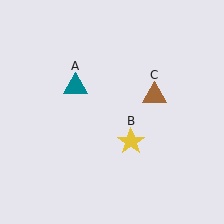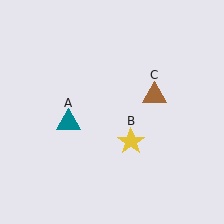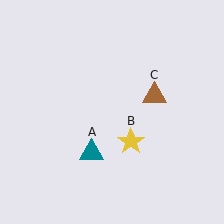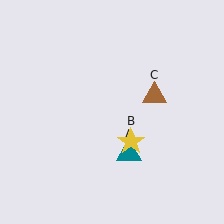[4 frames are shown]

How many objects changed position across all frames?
1 object changed position: teal triangle (object A).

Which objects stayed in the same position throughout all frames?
Yellow star (object B) and brown triangle (object C) remained stationary.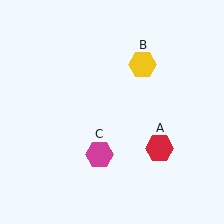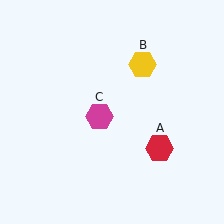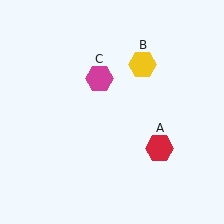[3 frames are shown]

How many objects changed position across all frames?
1 object changed position: magenta hexagon (object C).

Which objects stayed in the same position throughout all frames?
Red hexagon (object A) and yellow hexagon (object B) remained stationary.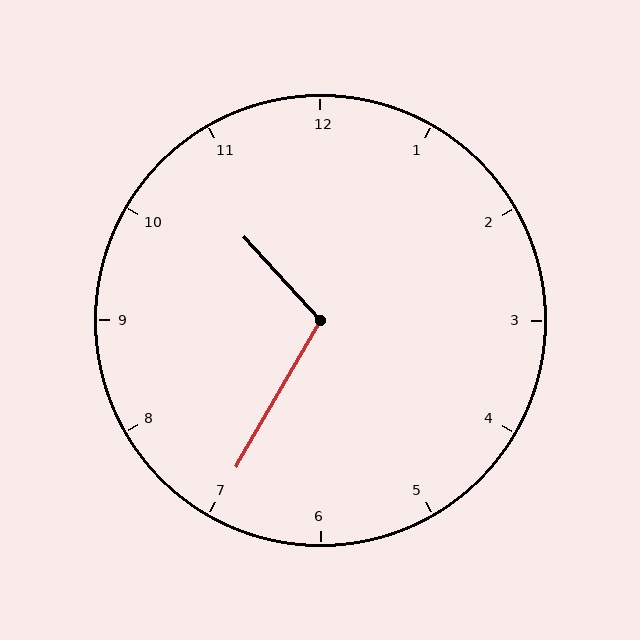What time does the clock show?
10:35.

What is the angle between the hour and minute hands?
Approximately 108 degrees.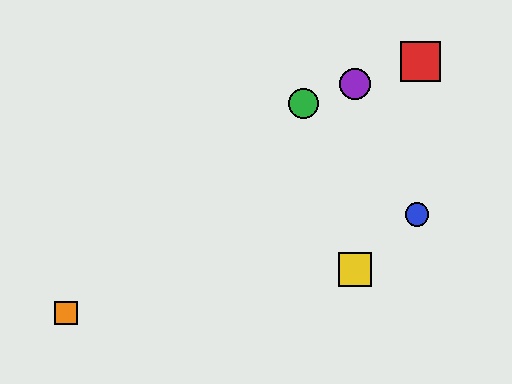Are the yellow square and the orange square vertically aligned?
No, the yellow square is at x≈355 and the orange square is at x≈66.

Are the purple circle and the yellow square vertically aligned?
Yes, both are at x≈355.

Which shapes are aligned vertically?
The yellow square, the purple circle are aligned vertically.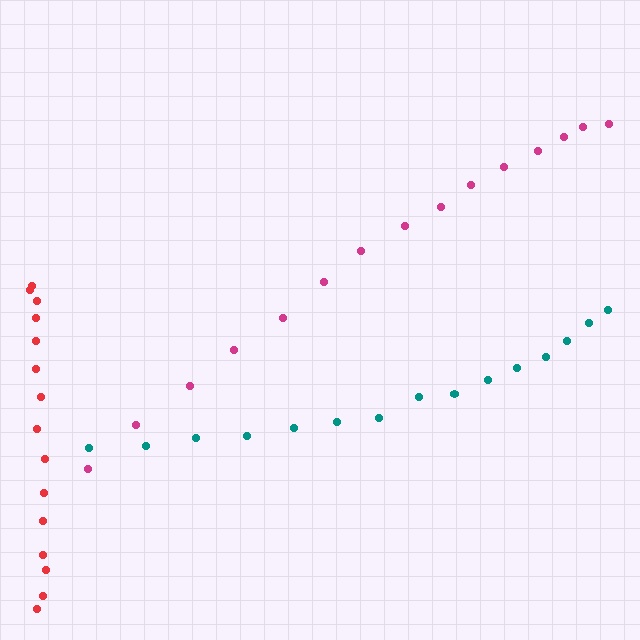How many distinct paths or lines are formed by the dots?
There are 3 distinct paths.